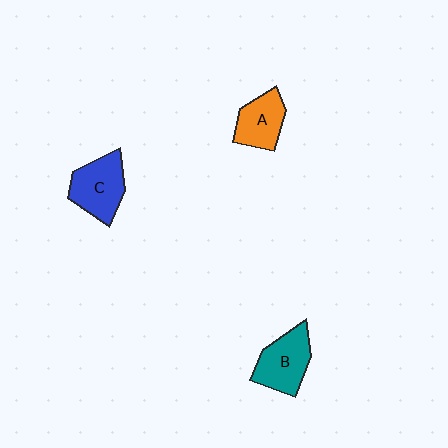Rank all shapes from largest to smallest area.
From largest to smallest: C (blue), B (teal), A (orange).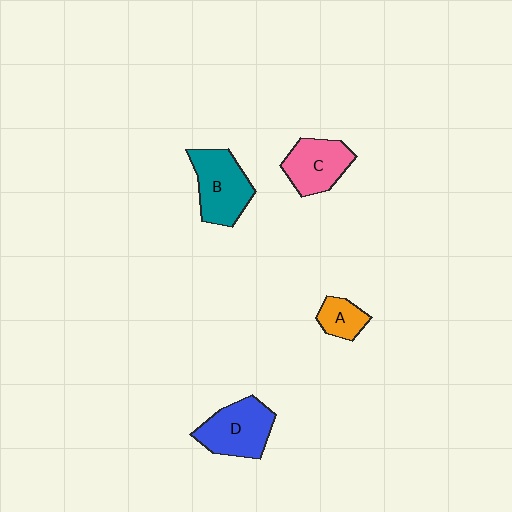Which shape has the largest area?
Shape B (teal).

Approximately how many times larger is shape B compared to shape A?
Approximately 2.2 times.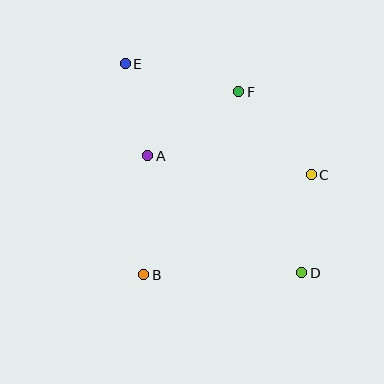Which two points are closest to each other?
Points A and E are closest to each other.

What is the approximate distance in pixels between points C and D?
The distance between C and D is approximately 98 pixels.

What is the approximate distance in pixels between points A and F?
The distance between A and F is approximately 111 pixels.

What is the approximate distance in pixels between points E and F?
The distance between E and F is approximately 117 pixels.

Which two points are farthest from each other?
Points D and E are farthest from each other.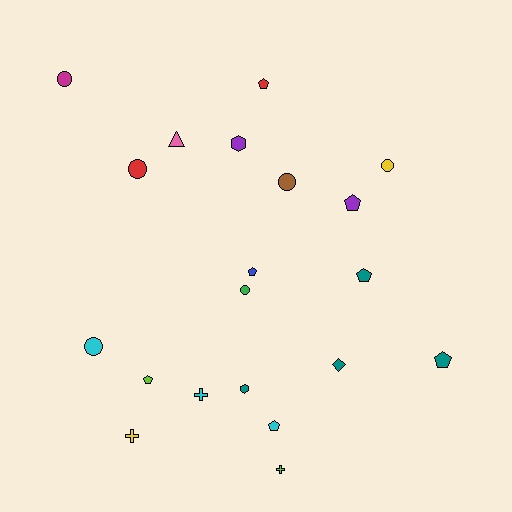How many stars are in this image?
There are no stars.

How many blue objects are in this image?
There is 1 blue object.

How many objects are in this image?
There are 20 objects.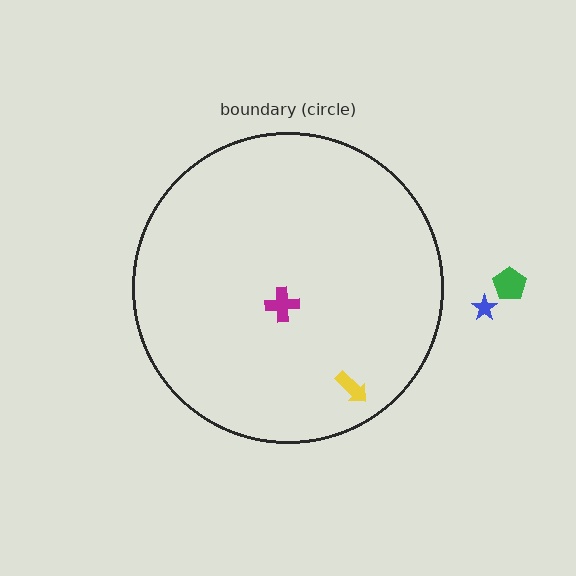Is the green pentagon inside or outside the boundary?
Outside.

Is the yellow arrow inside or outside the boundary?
Inside.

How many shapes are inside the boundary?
2 inside, 2 outside.